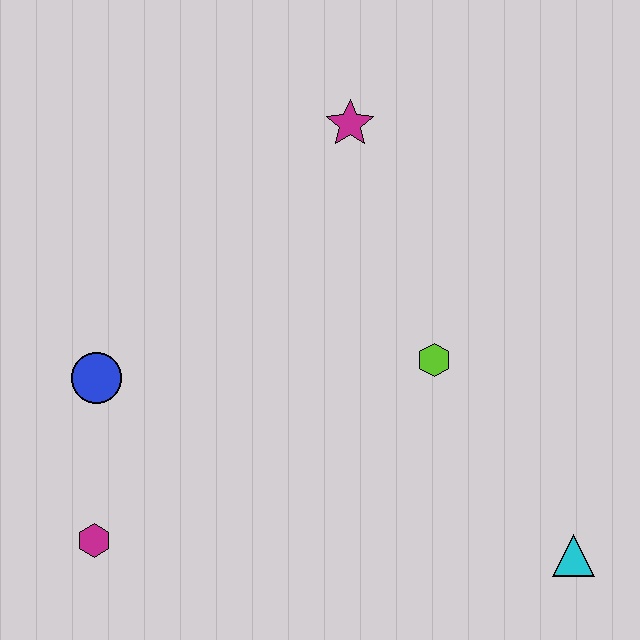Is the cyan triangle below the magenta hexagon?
Yes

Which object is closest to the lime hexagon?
The cyan triangle is closest to the lime hexagon.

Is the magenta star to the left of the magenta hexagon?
No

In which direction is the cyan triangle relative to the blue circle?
The cyan triangle is to the right of the blue circle.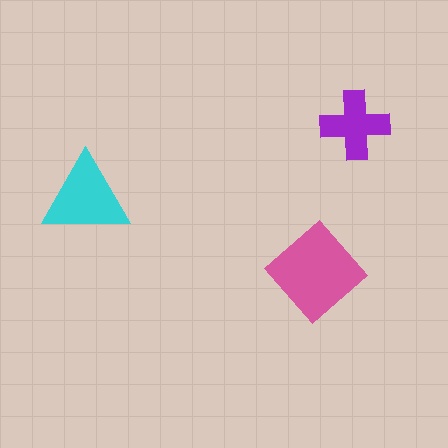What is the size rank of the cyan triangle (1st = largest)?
2nd.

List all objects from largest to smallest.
The pink diamond, the cyan triangle, the purple cross.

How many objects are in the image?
There are 3 objects in the image.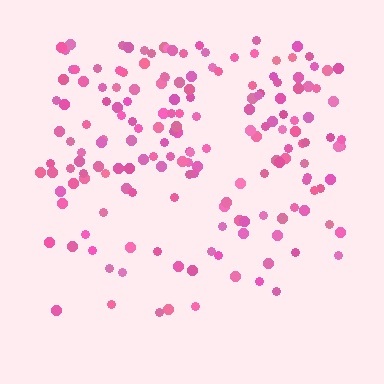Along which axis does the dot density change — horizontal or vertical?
Vertical.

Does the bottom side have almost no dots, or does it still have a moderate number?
Still a moderate number, just noticeably fewer than the top.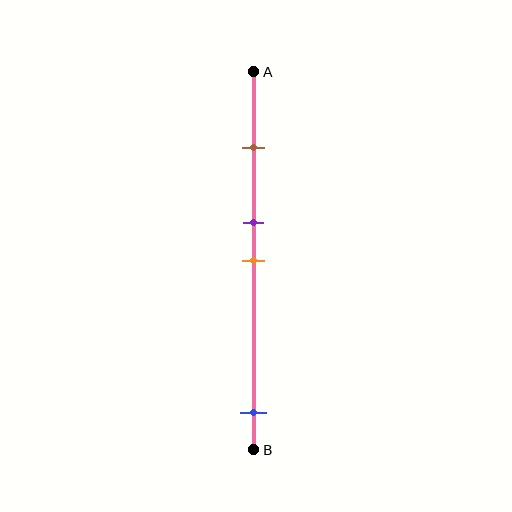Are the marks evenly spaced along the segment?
No, the marks are not evenly spaced.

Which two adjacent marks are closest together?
The purple and orange marks are the closest adjacent pair.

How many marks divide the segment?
There are 4 marks dividing the segment.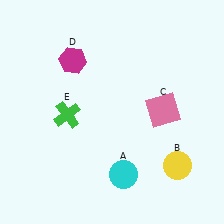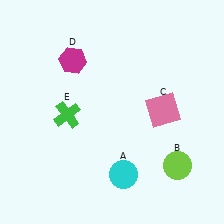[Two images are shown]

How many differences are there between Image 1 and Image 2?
There is 1 difference between the two images.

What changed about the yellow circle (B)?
In Image 1, B is yellow. In Image 2, it changed to lime.